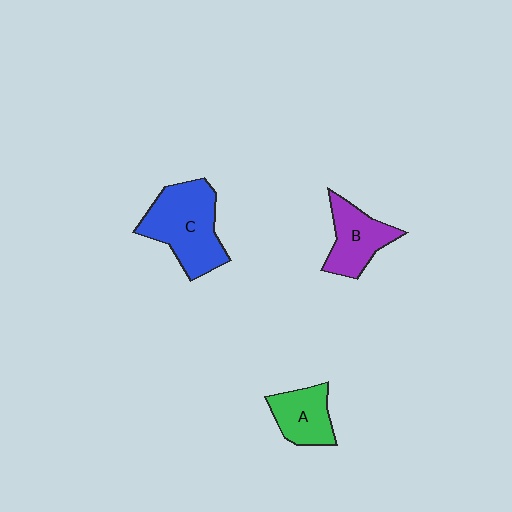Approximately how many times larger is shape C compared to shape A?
Approximately 1.8 times.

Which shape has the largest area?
Shape C (blue).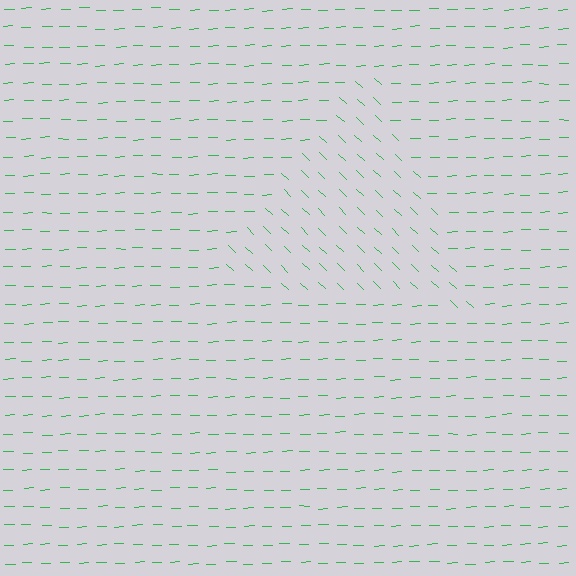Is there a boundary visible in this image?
Yes, there is a texture boundary formed by a change in line orientation.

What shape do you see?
I see a triangle.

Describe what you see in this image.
The image is filled with small green line segments. A triangle region in the image has lines oriented differently from the surrounding lines, creating a visible texture boundary.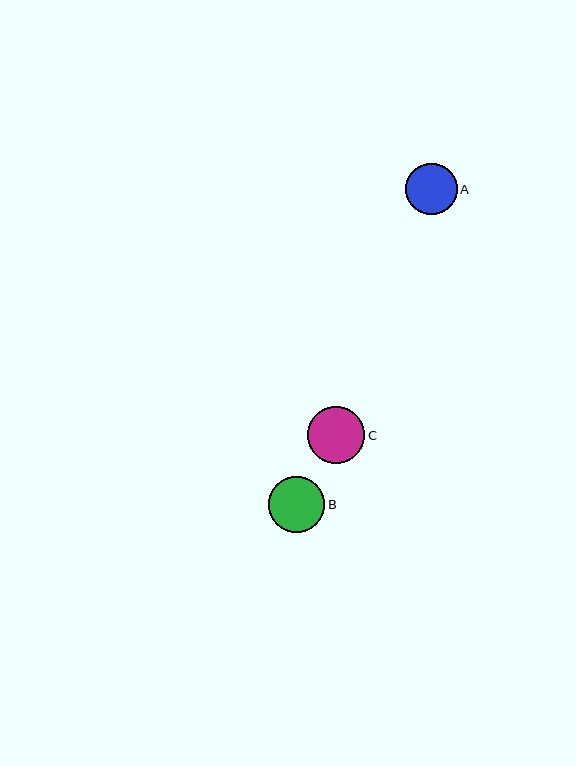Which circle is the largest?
Circle C is the largest with a size of approximately 57 pixels.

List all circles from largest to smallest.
From largest to smallest: C, B, A.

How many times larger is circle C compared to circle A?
Circle C is approximately 1.1 times the size of circle A.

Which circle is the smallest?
Circle A is the smallest with a size of approximately 52 pixels.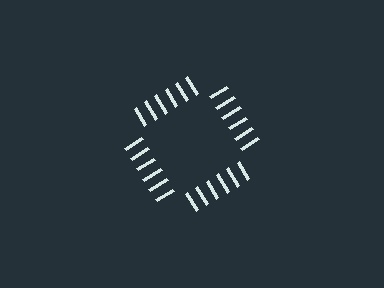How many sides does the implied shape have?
4 sides — the line-ends trace a square.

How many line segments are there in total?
24 — 6 along each of the 4 edges.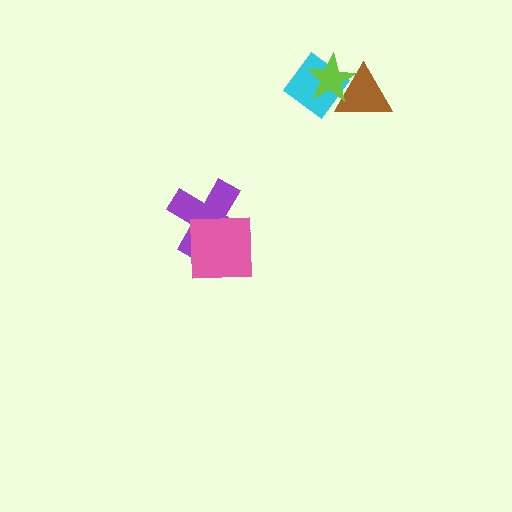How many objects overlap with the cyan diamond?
2 objects overlap with the cyan diamond.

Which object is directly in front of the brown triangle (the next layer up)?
The cyan diamond is directly in front of the brown triangle.